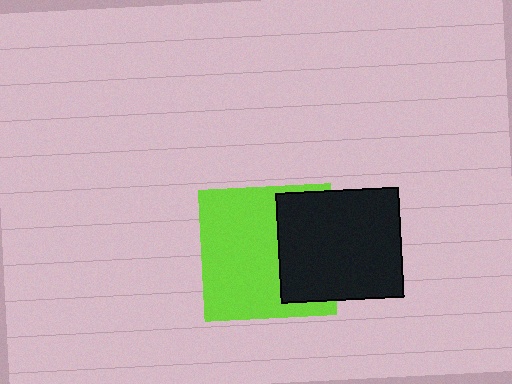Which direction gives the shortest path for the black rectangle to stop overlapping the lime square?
Moving right gives the shortest separation.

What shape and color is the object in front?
The object in front is a black rectangle.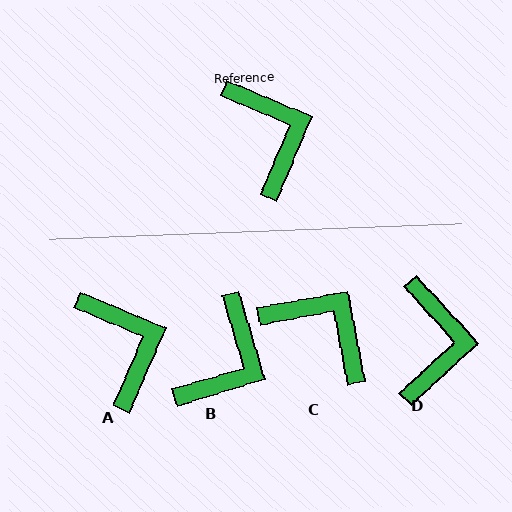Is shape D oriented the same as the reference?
No, it is off by about 24 degrees.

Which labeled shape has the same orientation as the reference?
A.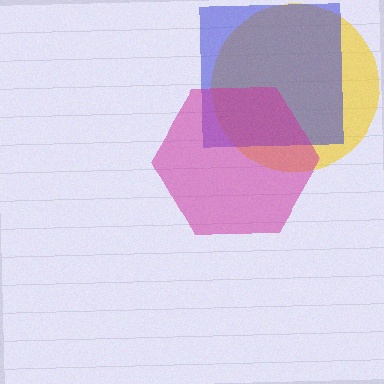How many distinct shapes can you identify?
There are 3 distinct shapes: a yellow circle, a blue square, a magenta hexagon.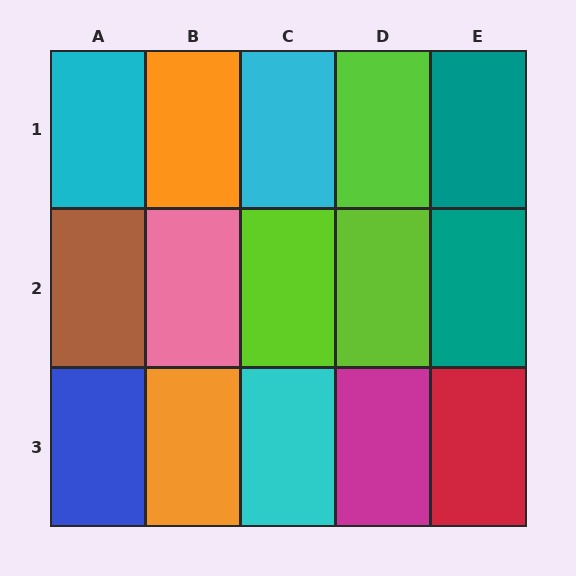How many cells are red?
1 cell is red.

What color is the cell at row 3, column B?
Orange.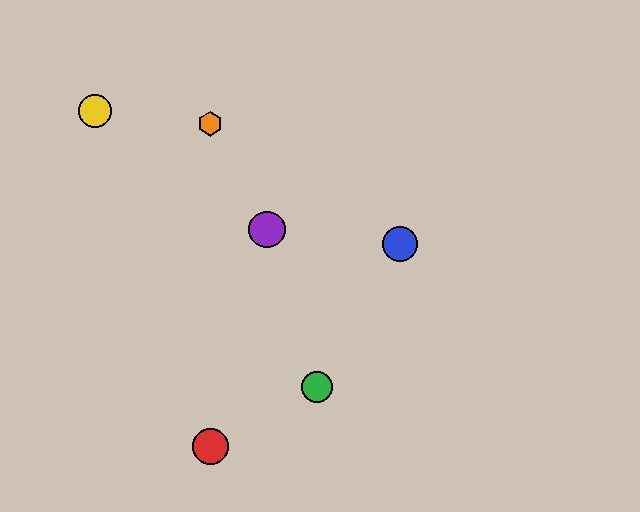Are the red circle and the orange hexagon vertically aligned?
Yes, both are at x≈210.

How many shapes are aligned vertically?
2 shapes (the red circle, the orange hexagon) are aligned vertically.